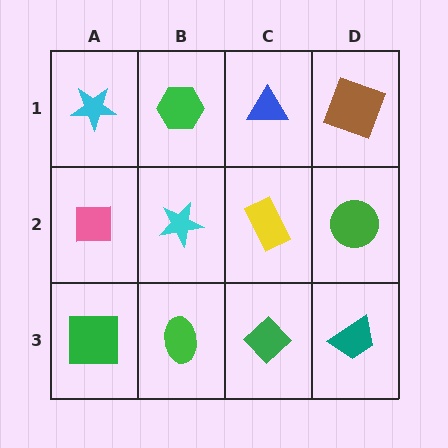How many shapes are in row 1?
4 shapes.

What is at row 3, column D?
A teal trapezoid.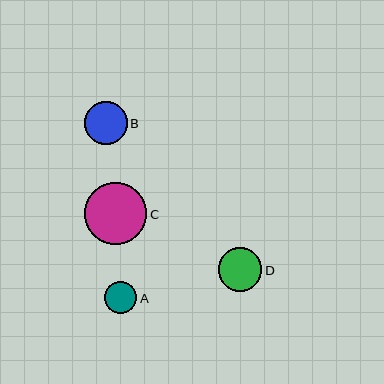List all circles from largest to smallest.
From largest to smallest: C, D, B, A.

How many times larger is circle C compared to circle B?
Circle C is approximately 1.5 times the size of circle B.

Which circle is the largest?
Circle C is the largest with a size of approximately 63 pixels.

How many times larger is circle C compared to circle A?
Circle C is approximately 2.0 times the size of circle A.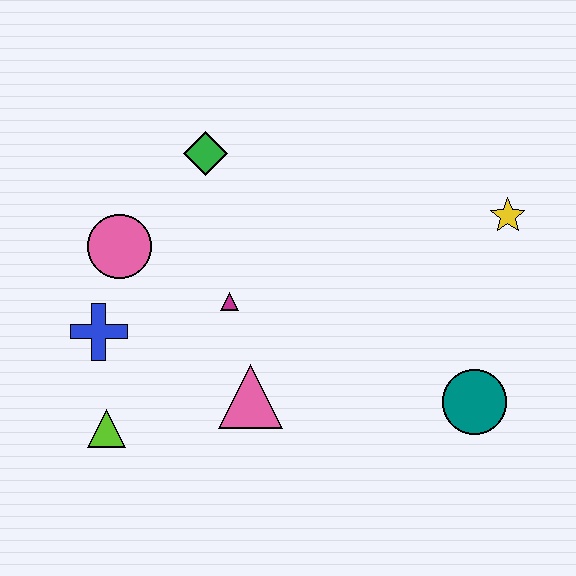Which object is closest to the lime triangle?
The blue cross is closest to the lime triangle.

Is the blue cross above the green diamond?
No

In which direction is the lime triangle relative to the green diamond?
The lime triangle is below the green diamond.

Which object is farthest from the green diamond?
The teal circle is farthest from the green diamond.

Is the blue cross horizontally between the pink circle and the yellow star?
No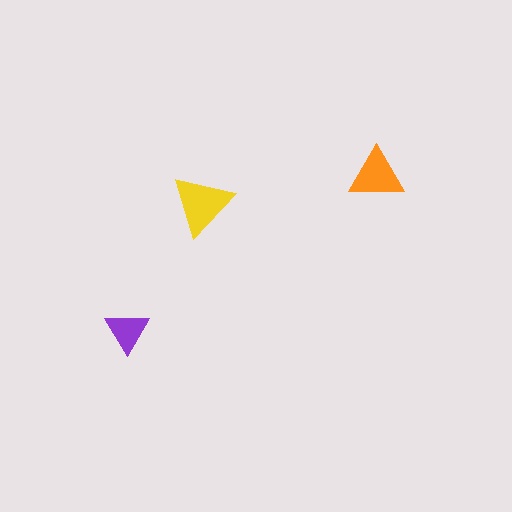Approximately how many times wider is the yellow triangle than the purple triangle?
About 1.5 times wider.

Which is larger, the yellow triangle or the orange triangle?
The yellow one.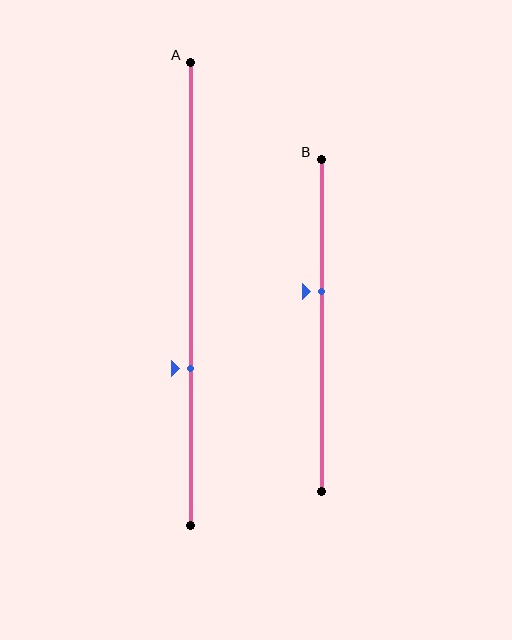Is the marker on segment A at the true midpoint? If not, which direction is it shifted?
No, the marker on segment A is shifted downward by about 16% of the segment length.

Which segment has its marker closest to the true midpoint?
Segment B has its marker closest to the true midpoint.